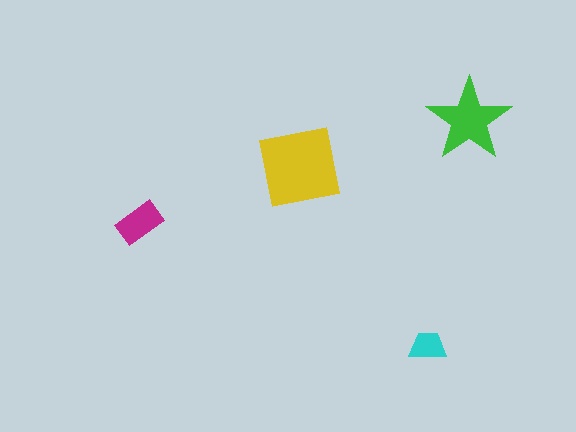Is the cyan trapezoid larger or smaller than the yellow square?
Smaller.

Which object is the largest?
The yellow square.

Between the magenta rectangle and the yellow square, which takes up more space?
The yellow square.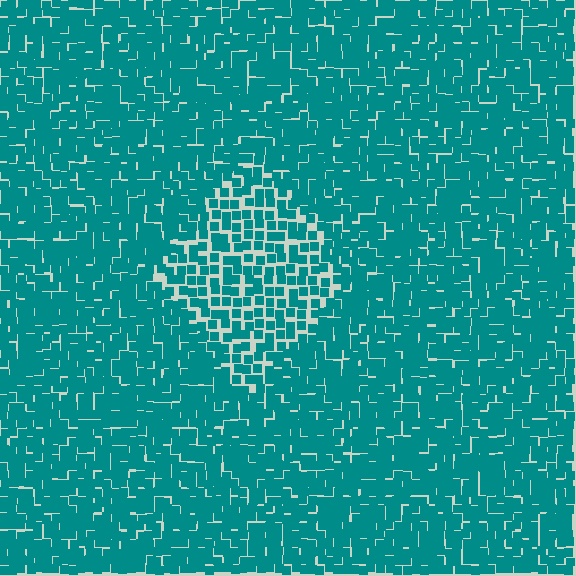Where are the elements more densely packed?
The elements are more densely packed outside the diamond boundary.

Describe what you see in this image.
The image contains small teal elements arranged at two different densities. A diamond-shaped region is visible where the elements are less densely packed than the surrounding area.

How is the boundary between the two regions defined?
The boundary is defined by a change in element density (approximately 1.7x ratio). All elements are the same color, size, and shape.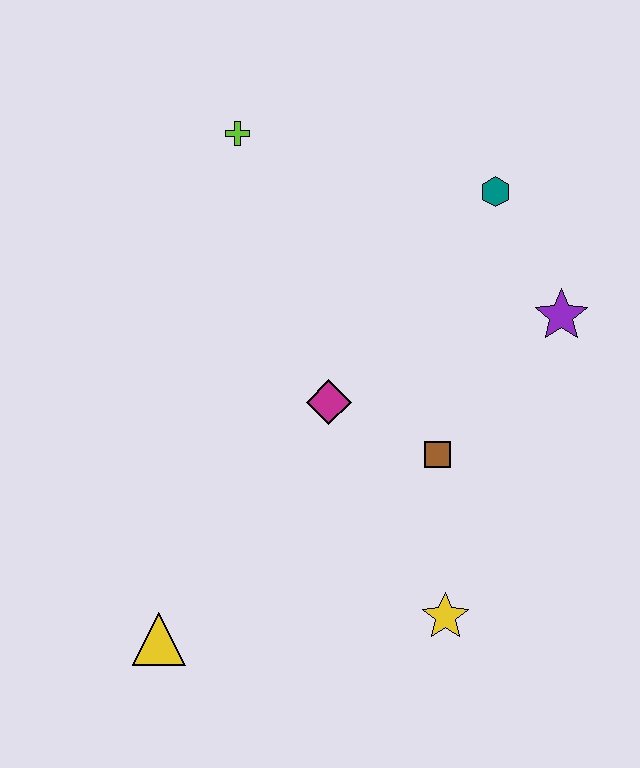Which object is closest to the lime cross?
The teal hexagon is closest to the lime cross.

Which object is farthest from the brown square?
The lime cross is farthest from the brown square.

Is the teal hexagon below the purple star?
No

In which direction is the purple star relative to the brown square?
The purple star is above the brown square.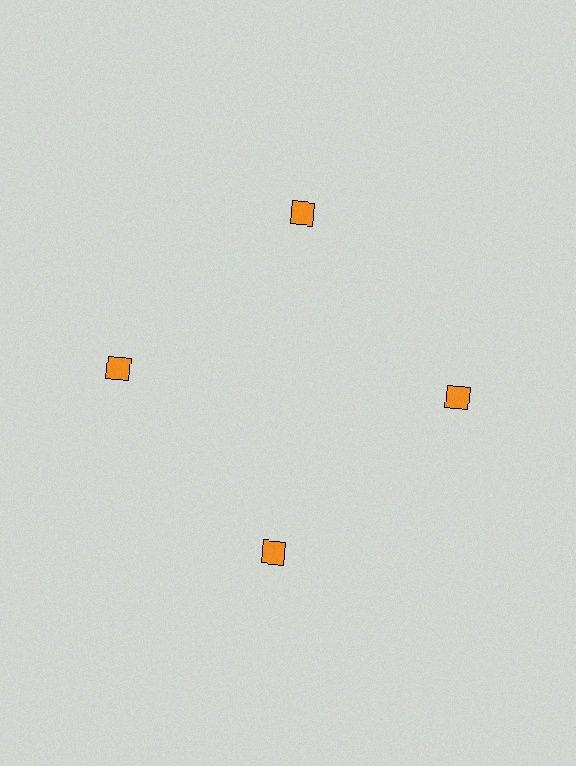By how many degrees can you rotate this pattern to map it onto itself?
The pattern maps onto itself every 90 degrees of rotation.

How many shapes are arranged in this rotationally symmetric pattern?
There are 4 shapes, arranged in 4 groups of 1.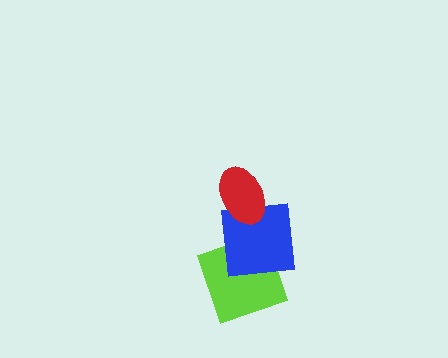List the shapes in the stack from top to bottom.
From top to bottom: the red ellipse, the blue square, the lime square.